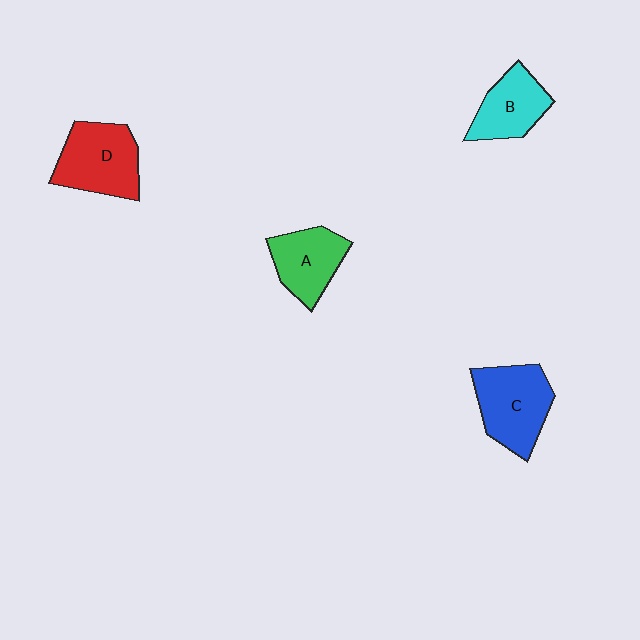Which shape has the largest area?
Shape C (blue).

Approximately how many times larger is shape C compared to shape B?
Approximately 1.3 times.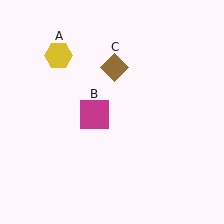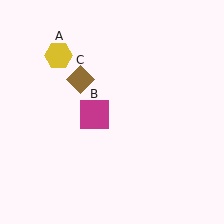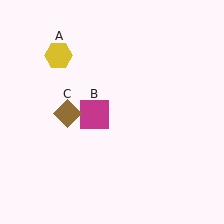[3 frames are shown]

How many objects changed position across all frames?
1 object changed position: brown diamond (object C).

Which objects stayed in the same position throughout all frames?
Yellow hexagon (object A) and magenta square (object B) remained stationary.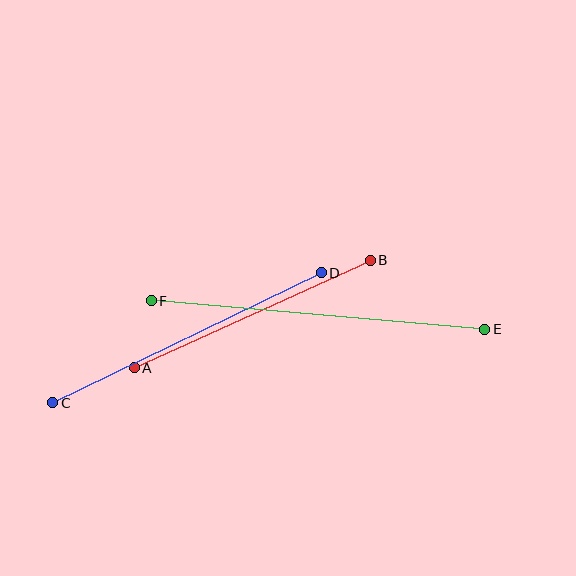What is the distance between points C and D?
The distance is approximately 298 pixels.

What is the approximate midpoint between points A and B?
The midpoint is at approximately (252, 314) pixels.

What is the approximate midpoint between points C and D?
The midpoint is at approximately (187, 338) pixels.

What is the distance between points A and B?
The distance is approximately 259 pixels.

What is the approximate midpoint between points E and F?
The midpoint is at approximately (318, 315) pixels.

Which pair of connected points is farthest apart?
Points E and F are farthest apart.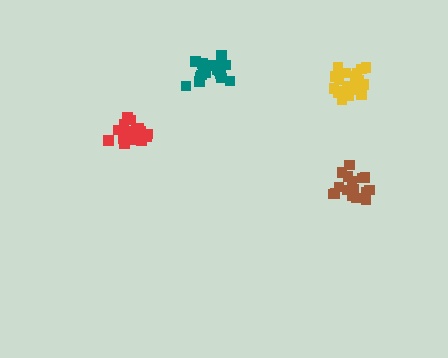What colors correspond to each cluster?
The clusters are colored: brown, red, teal, yellow.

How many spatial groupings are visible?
There are 4 spatial groupings.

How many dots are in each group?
Group 1: 16 dots, Group 2: 20 dots, Group 3: 17 dots, Group 4: 20 dots (73 total).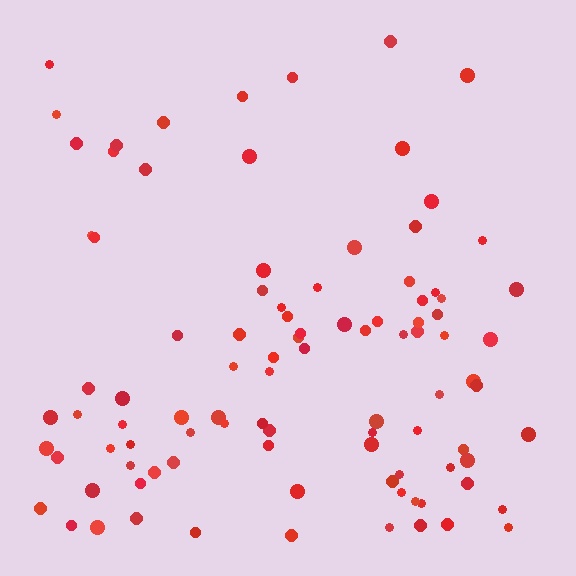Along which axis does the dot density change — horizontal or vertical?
Vertical.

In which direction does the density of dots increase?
From top to bottom, with the bottom side densest.